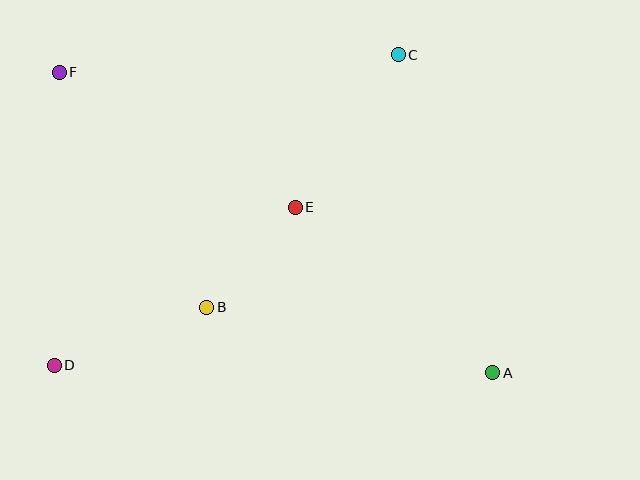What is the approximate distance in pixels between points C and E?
The distance between C and E is approximately 184 pixels.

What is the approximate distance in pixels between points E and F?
The distance between E and F is approximately 272 pixels.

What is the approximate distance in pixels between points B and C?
The distance between B and C is approximately 317 pixels.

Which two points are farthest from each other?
Points A and F are farthest from each other.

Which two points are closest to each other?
Points B and E are closest to each other.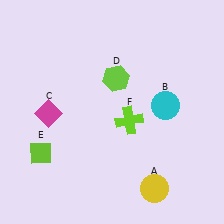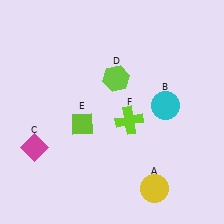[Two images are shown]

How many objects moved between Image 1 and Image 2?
2 objects moved between the two images.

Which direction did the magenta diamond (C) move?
The magenta diamond (C) moved down.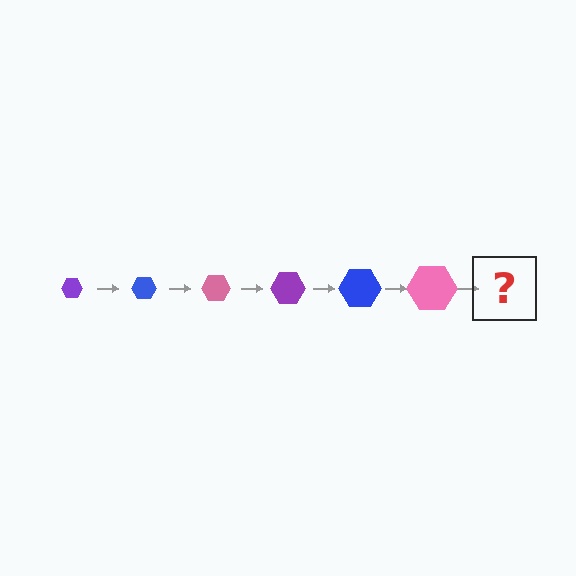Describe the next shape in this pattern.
It should be a purple hexagon, larger than the previous one.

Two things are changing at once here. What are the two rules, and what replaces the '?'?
The two rules are that the hexagon grows larger each step and the color cycles through purple, blue, and pink. The '?' should be a purple hexagon, larger than the previous one.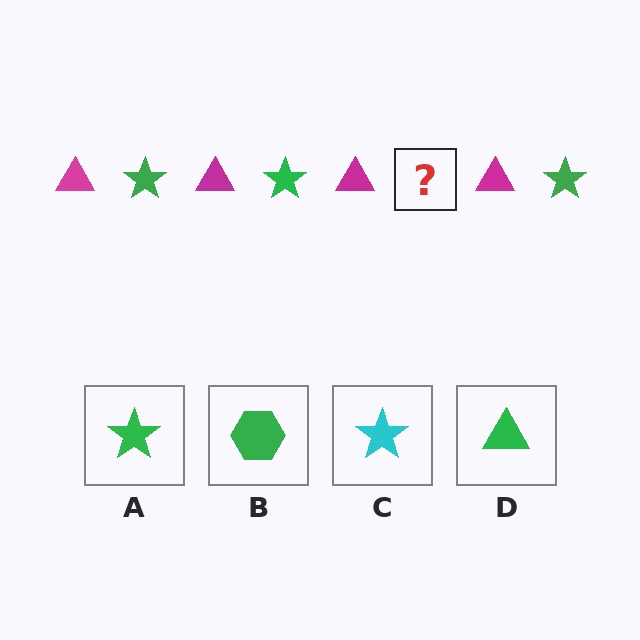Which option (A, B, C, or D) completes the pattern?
A.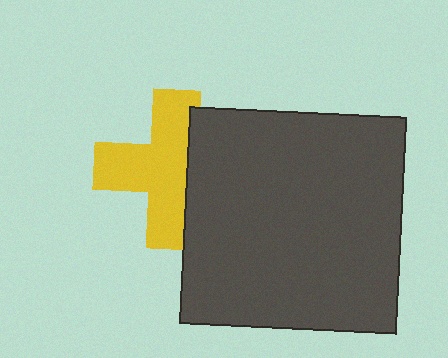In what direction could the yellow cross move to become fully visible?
The yellow cross could move left. That would shift it out from behind the dark gray square entirely.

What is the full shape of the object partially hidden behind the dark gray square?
The partially hidden object is a yellow cross.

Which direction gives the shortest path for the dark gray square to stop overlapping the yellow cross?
Moving right gives the shortest separation.